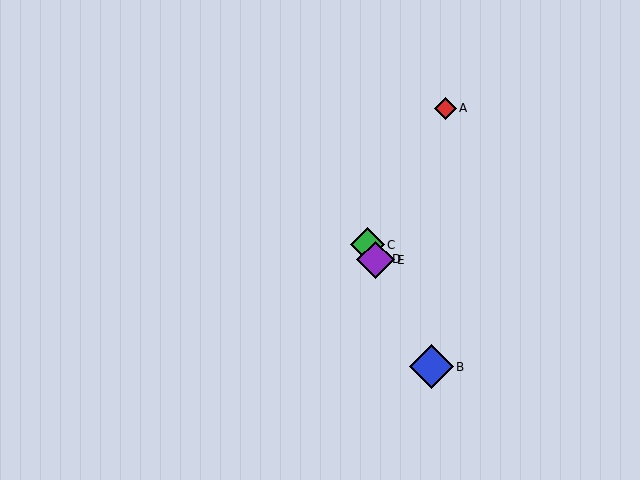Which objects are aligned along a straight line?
Objects B, C, D, E are aligned along a straight line.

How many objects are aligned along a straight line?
4 objects (B, C, D, E) are aligned along a straight line.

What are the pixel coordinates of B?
Object B is at (431, 367).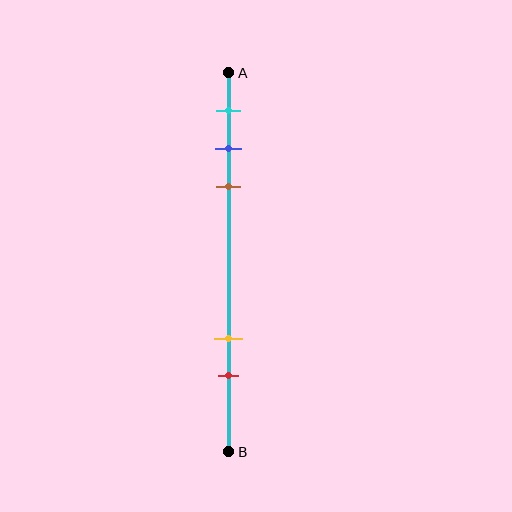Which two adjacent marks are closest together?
The blue and brown marks are the closest adjacent pair.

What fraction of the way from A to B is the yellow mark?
The yellow mark is approximately 70% (0.7) of the way from A to B.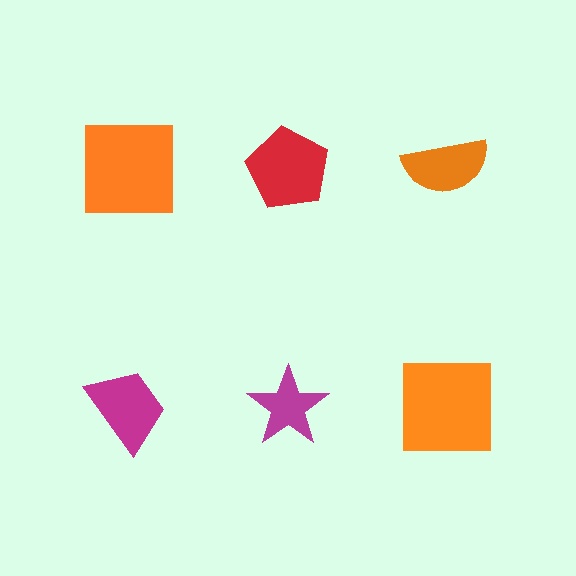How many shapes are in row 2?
3 shapes.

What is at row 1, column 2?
A red pentagon.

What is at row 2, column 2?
A magenta star.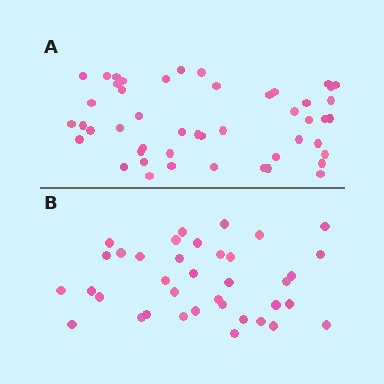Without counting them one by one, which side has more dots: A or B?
Region A (the top region) has more dots.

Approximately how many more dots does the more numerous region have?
Region A has roughly 12 or so more dots than region B.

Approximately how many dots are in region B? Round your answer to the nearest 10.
About 40 dots. (The exact count is 37, which rounds to 40.)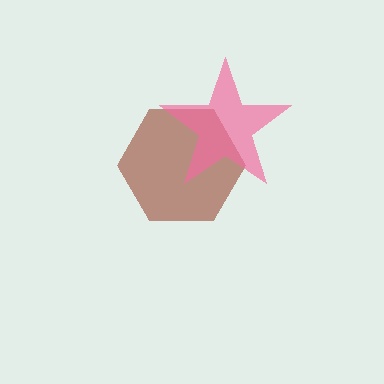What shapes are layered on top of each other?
The layered shapes are: a brown hexagon, a pink star.